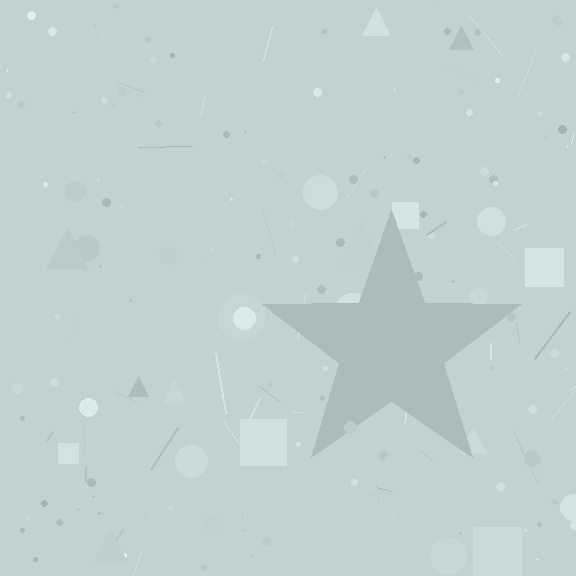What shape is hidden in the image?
A star is hidden in the image.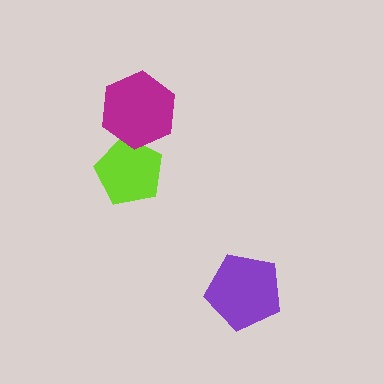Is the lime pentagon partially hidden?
Yes, it is partially covered by another shape.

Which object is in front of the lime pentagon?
The magenta hexagon is in front of the lime pentagon.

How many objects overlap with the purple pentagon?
0 objects overlap with the purple pentagon.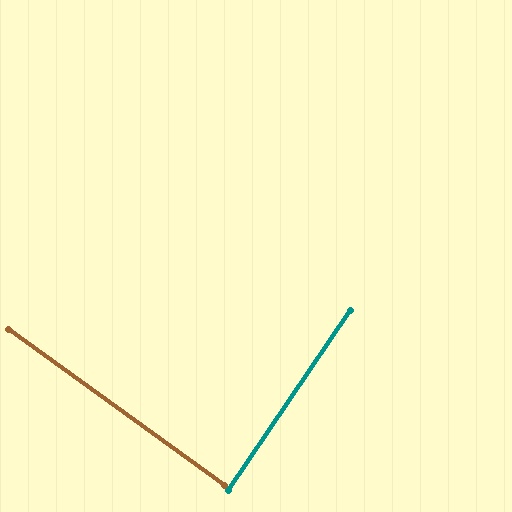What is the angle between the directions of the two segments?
Approximately 88 degrees.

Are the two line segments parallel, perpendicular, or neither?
Perpendicular — they meet at approximately 88°.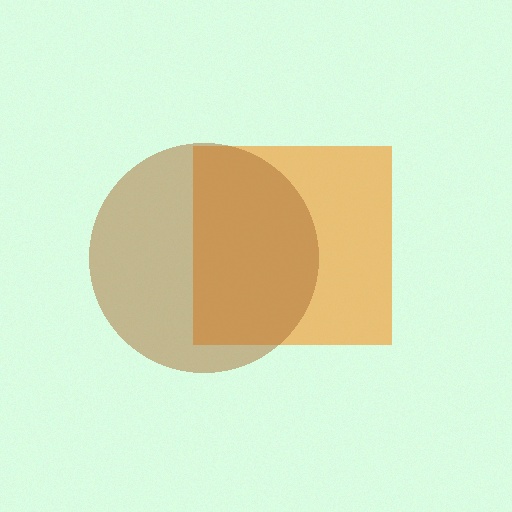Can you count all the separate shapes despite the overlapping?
Yes, there are 2 separate shapes.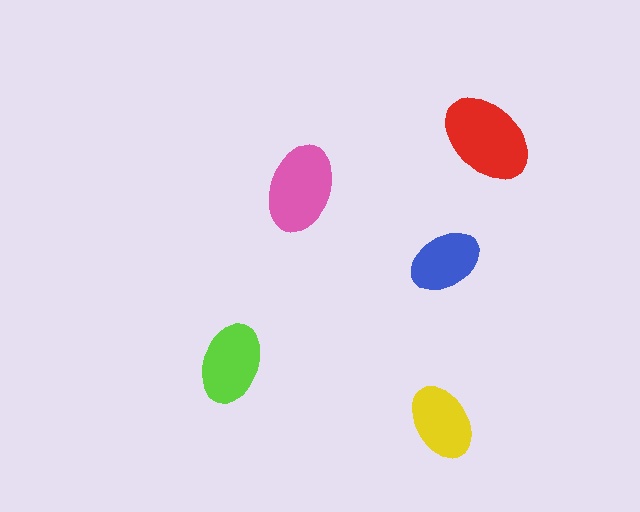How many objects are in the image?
There are 5 objects in the image.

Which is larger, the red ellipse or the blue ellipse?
The red one.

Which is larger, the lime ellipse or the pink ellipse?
The pink one.